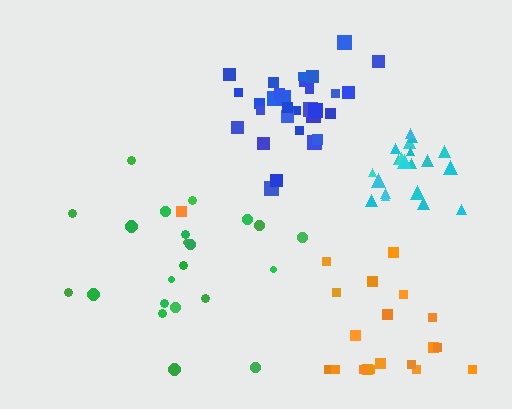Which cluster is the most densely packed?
Cyan.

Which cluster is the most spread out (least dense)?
Orange.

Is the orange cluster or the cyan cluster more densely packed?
Cyan.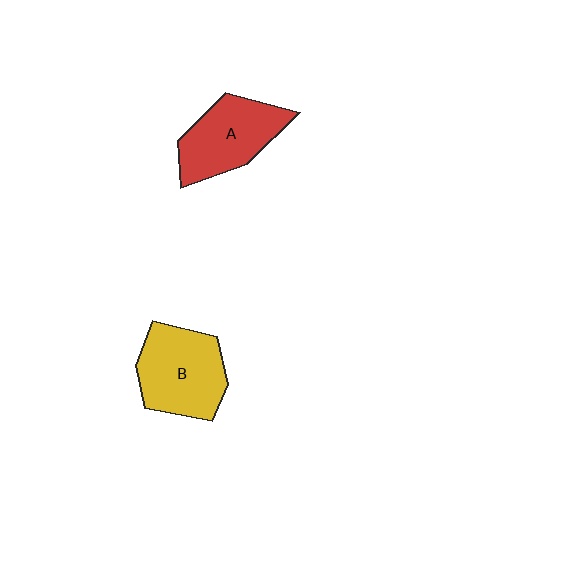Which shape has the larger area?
Shape B (yellow).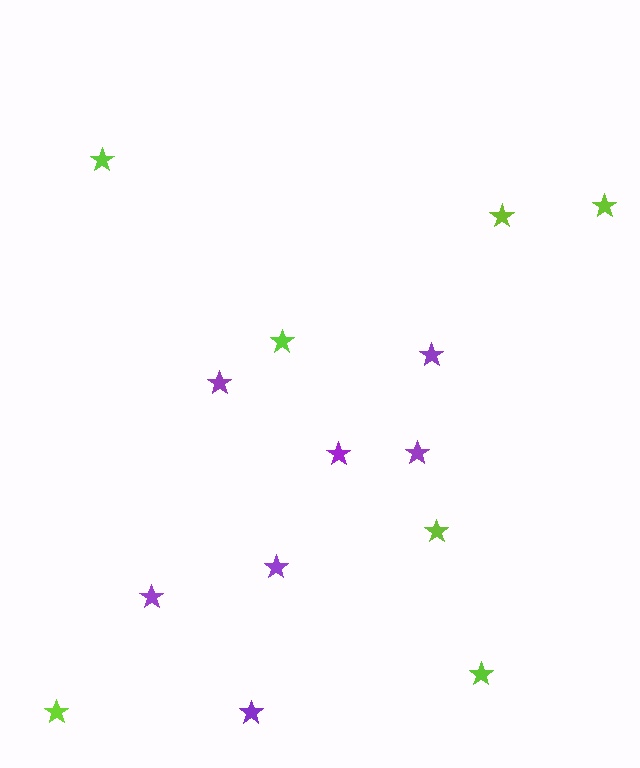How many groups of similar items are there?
There are 2 groups: one group of lime stars (7) and one group of purple stars (7).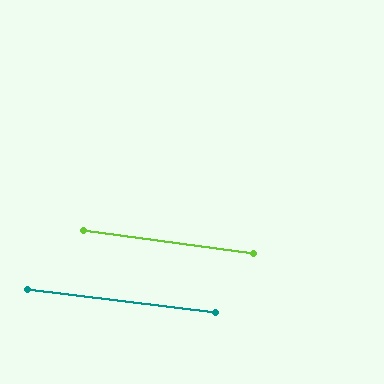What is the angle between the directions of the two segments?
Approximately 1 degree.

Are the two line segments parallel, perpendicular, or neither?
Parallel — their directions differ by only 1.0°.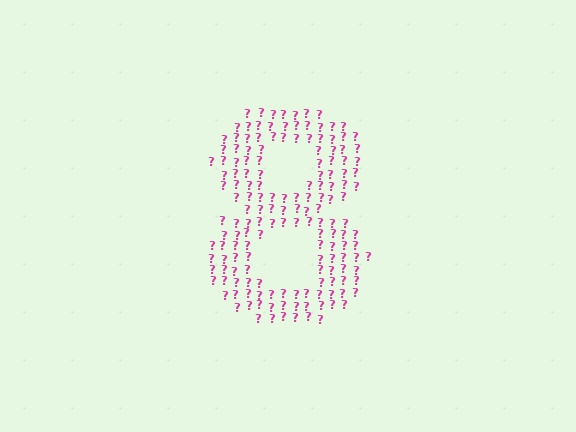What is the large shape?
The large shape is the digit 8.